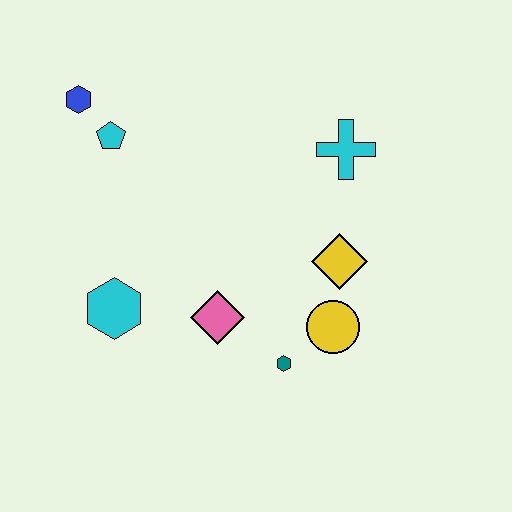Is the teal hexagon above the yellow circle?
No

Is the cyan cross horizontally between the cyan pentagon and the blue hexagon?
No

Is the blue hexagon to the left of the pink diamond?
Yes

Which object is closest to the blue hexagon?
The cyan pentagon is closest to the blue hexagon.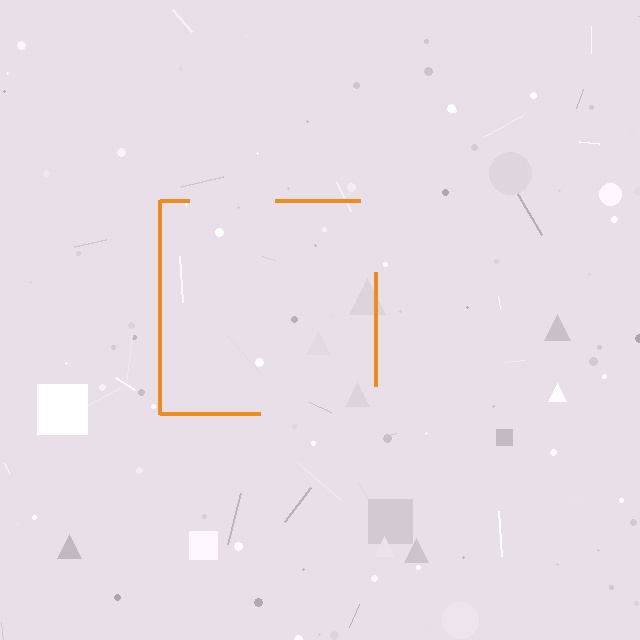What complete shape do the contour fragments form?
The contour fragments form a square.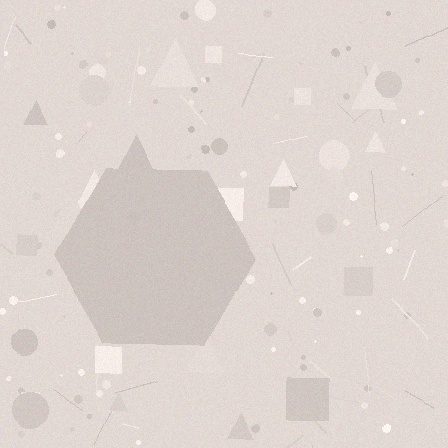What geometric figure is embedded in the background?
A hexagon is embedded in the background.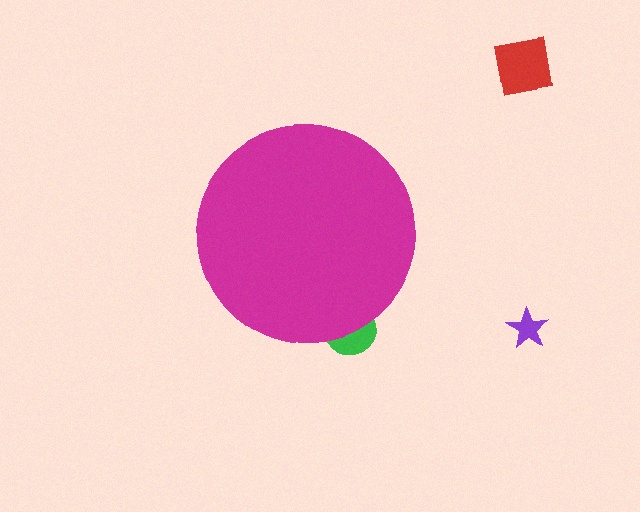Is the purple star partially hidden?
No, the purple star is fully visible.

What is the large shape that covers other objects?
A magenta circle.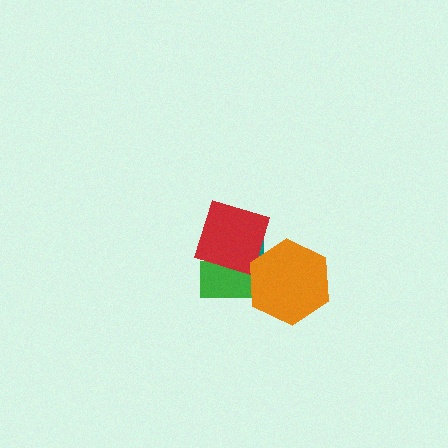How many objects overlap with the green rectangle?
3 objects overlap with the green rectangle.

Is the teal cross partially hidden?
Yes, it is partially covered by another shape.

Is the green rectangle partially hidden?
Yes, it is partially covered by another shape.